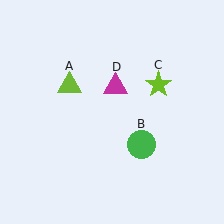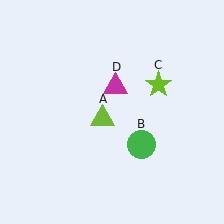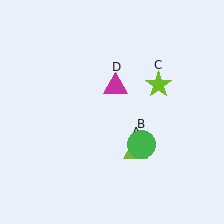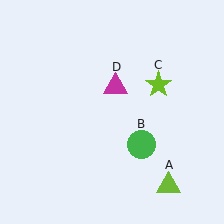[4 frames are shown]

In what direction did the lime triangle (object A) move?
The lime triangle (object A) moved down and to the right.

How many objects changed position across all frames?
1 object changed position: lime triangle (object A).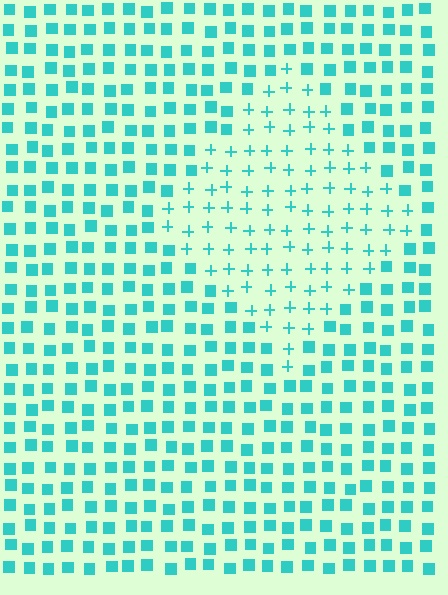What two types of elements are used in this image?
The image uses plus signs inside the diamond region and squares outside it.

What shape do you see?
I see a diamond.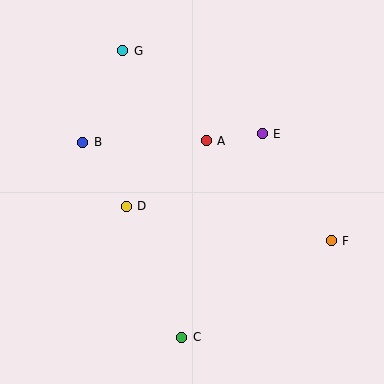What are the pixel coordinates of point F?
Point F is at (331, 241).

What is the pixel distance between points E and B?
The distance between E and B is 180 pixels.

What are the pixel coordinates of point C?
Point C is at (182, 337).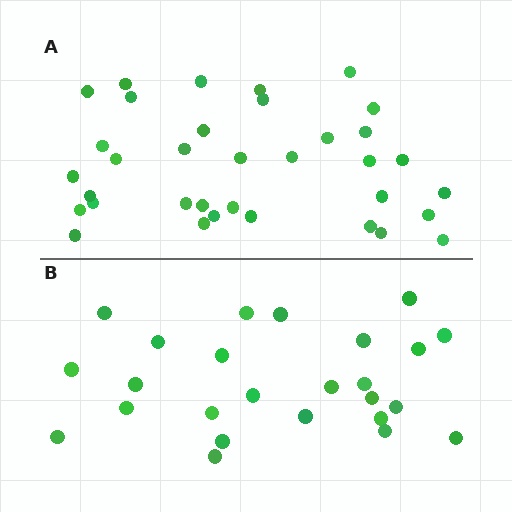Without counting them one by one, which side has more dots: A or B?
Region A (the top region) has more dots.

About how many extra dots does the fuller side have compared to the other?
Region A has roughly 10 or so more dots than region B.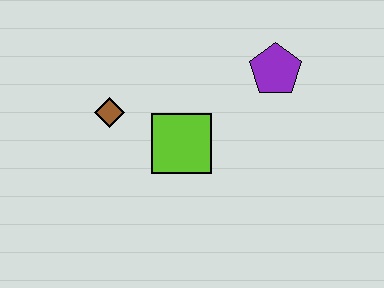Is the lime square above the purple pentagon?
No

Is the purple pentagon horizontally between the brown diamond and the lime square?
No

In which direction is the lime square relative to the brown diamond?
The lime square is to the right of the brown diamond.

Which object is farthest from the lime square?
The purple pentagon is farthest from the lime square.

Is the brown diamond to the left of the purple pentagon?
Yes